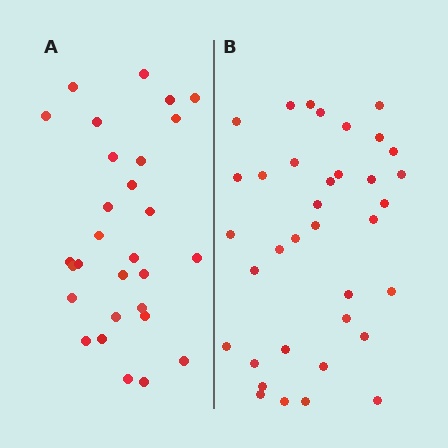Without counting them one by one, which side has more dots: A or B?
Region B (the right region) has more dots.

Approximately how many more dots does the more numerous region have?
Region B has roughly 8 or so more dots than region A.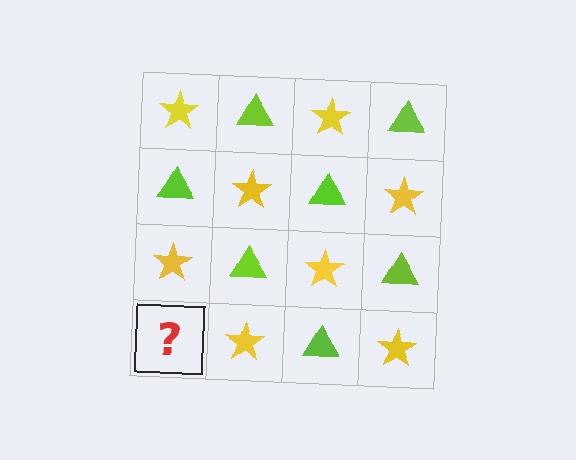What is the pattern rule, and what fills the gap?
The rule is that it alternates yellow star and lime triangle in a checkerboard pattern. The gap should be filled with a lime triangle.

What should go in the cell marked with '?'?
The missing cell should contain a lime triangle.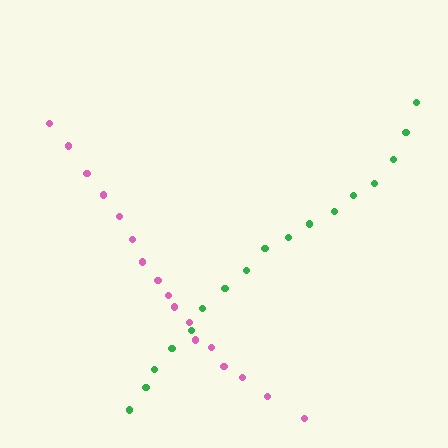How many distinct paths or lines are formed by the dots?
There are 2 distinct paths.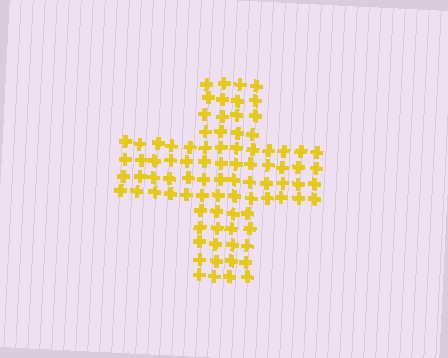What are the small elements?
The small elements are crosses.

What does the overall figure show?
The overall figure shows a cross.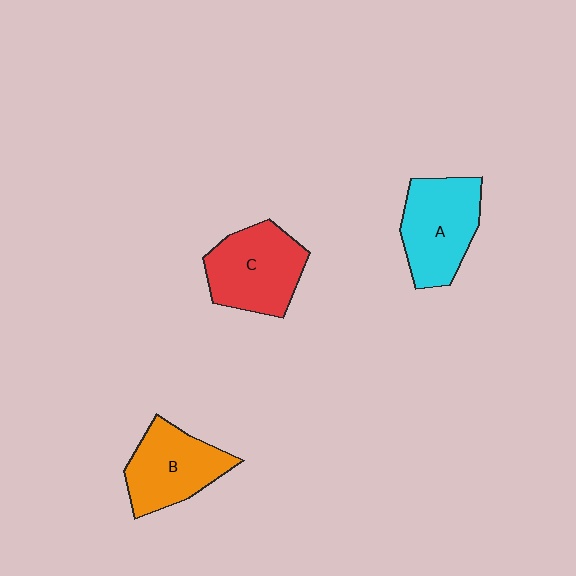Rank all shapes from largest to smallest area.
From largest to smallest: C (red), A (cyan), B (orange).